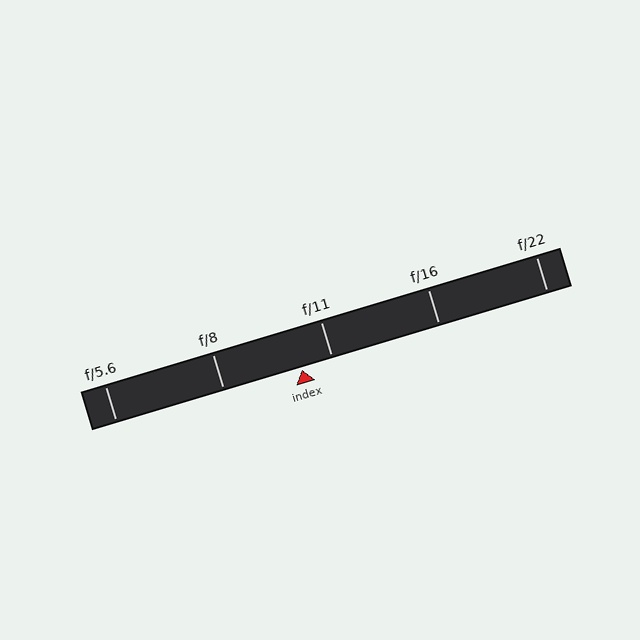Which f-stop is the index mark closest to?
The index mark is closest to f/11.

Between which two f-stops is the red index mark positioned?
The index mark is between f/8 and f/11.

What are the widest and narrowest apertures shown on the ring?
The widest aperture shown is f/5.6 and the narrowest is f/22.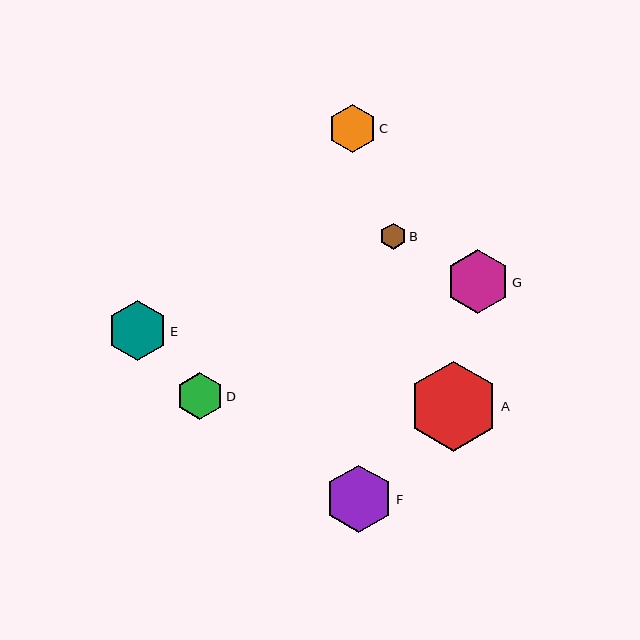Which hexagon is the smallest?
Hexagon B is the smallest with a size of approximately 26 pixels.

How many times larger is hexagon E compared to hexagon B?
Hexagon E is approximately 2.3 times the size of hexagon B.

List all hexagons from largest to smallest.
From largest to smallest: A, F, G, E, C, D, B.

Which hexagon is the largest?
Hexagon A is the largest with a size of approximately 90 pixels.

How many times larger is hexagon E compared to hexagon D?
Hexagon E is approximately 1.3 times the size of hexagon D.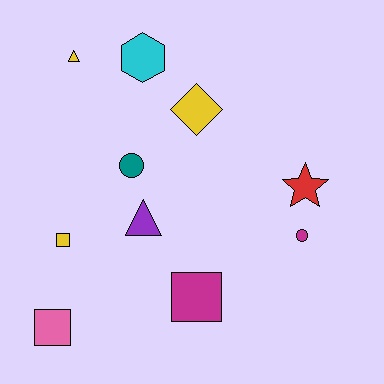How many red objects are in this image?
There is 1 red object.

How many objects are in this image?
There are 10 objects.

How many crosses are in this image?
There are no crosses.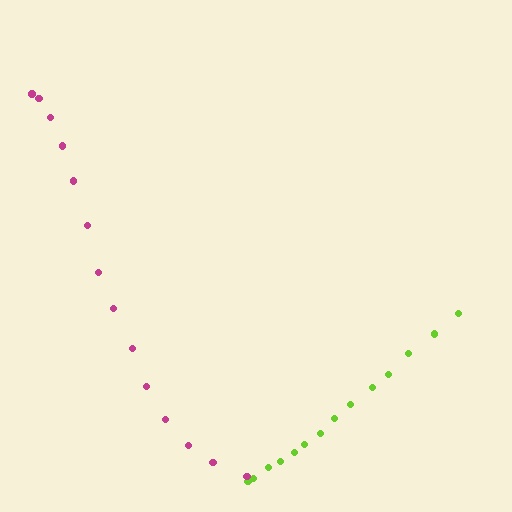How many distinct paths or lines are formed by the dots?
There are 2 distinct paths.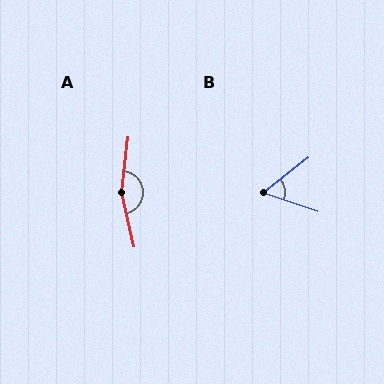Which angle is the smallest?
B, at approximately 57 degrees.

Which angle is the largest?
A, at approximately 160 degrees.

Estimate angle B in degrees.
Approximately 57 degrees.